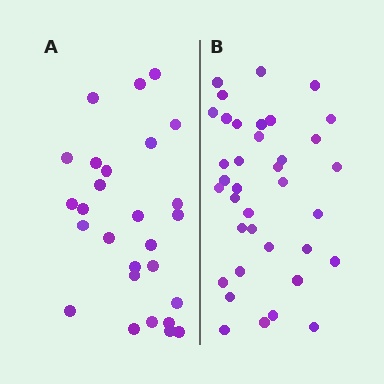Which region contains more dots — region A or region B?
Region B (the right region) has more dots.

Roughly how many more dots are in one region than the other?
Region B has roughly 10 or so more dots than region A.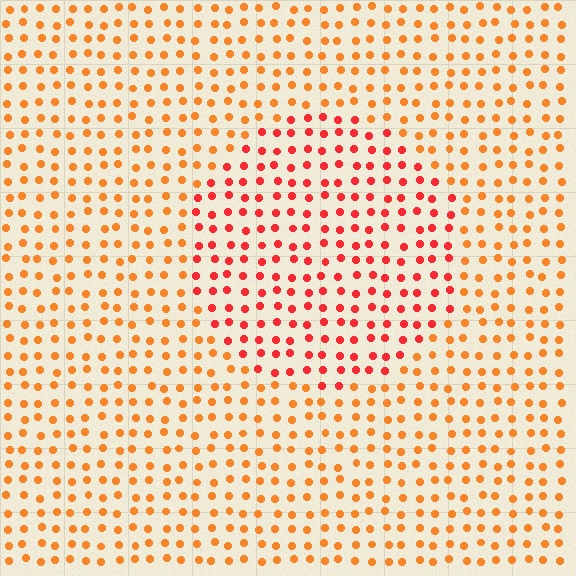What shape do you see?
I see a circle.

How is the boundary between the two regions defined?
The boundary is defined purely by a slight shift in hue (about 30 degrees). Spacing, size, and orientation are identical on both sides.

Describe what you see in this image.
The image is filled with small orange elements in a uniform arrangement. A circle-shaped region is visible where the elements are tinted to a slightly different hue, forming a subtle color boundary.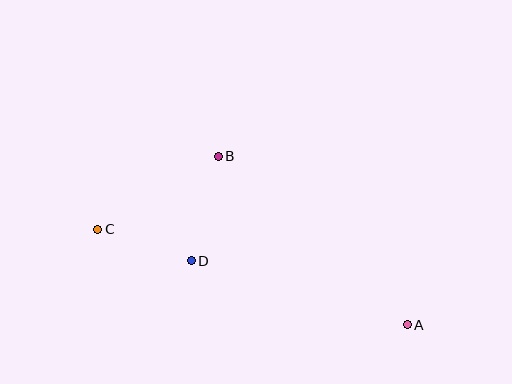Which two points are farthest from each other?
Points A and C are farthest from each other.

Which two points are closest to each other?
Points C and D are closest to each other.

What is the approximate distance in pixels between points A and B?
The distance between A and B is approximately 253 pixels.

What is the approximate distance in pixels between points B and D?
The distance between B and D is approximately 108 pixels.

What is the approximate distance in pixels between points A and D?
The distance between A and D is approximately 225 pixels.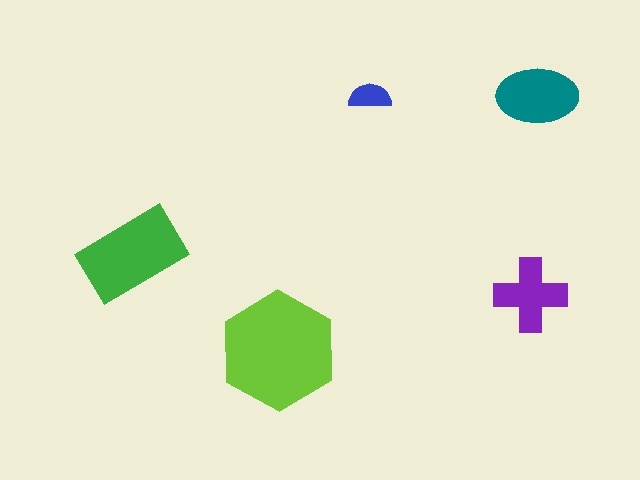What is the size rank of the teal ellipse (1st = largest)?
3rd.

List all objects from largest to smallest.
The lime hexagon, the green rectangle, the teal ellipse, the purple cross, the blue semicircle.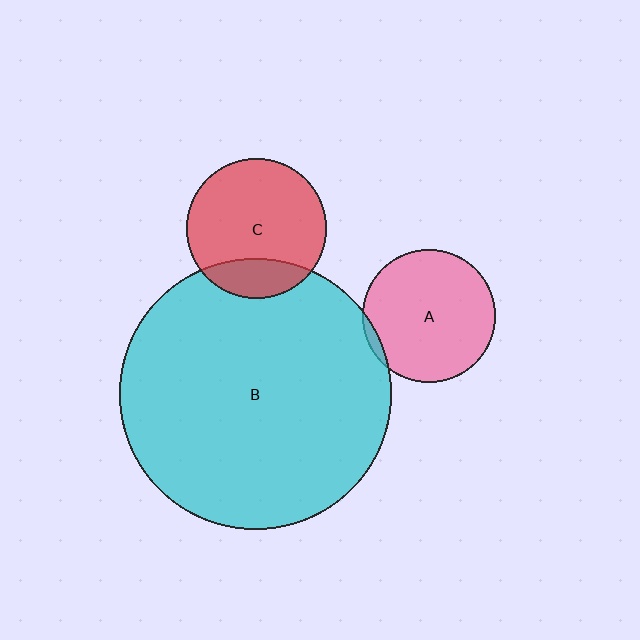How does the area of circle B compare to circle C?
Approximately 3.8 times.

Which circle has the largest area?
Circle B (cyan).